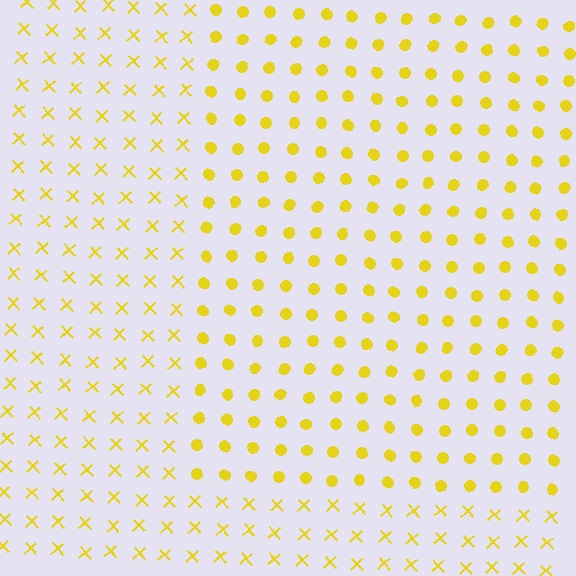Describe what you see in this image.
The image is filled with small yellow elements arranged in a uniform grid. A rectangle-shaped region contains circles, while the surrounding area contains X marks. The boundary is defined purely by the change in element shape.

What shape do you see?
I see a rectangle.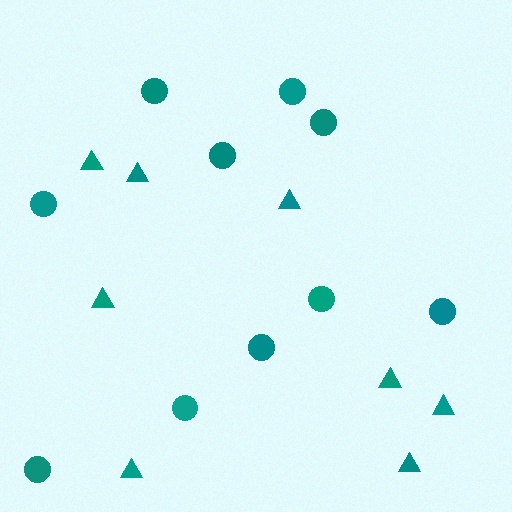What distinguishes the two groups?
There are 2 groups: one group of circles (10) and one group of triangles (8).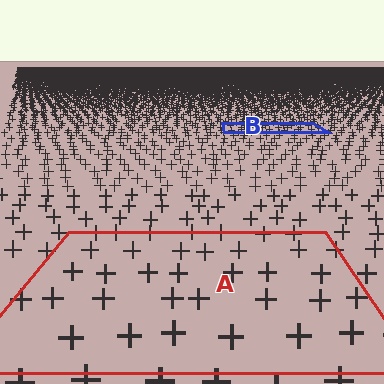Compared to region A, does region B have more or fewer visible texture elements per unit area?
Region B has more texture elements per unit area — they are packed more densely because it is farther away.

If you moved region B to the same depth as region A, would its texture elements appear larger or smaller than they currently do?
They would appear larger. At a closer depth, the same texture elements are projected at a bigger on-screen size.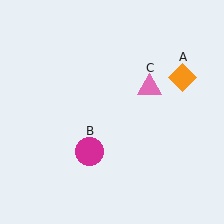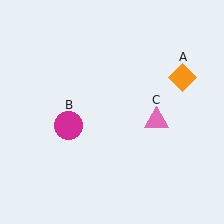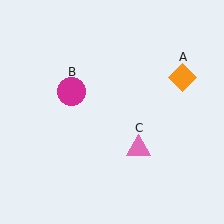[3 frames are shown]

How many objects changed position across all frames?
2 objects changed position: magenta circle (object B), pink triangle (object C).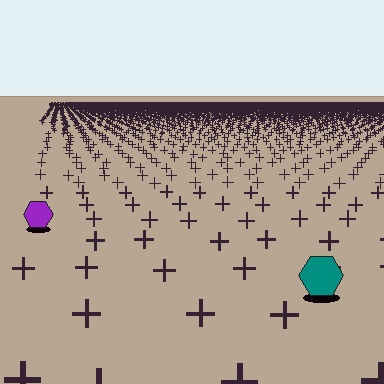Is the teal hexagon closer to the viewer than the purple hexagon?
Yes. The teal hexagon is closer — you can tell from the texture gradient: the ground texture is coarser near it.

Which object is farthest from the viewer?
The purple hexagon is farthest from the viewer. It appears smaller and the ground texture around it is denser.